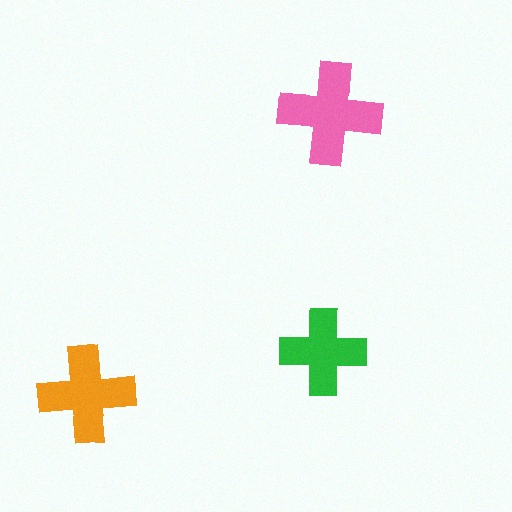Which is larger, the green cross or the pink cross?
The pink one.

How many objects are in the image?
There are 3 objects in the image.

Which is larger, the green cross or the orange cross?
The orange one.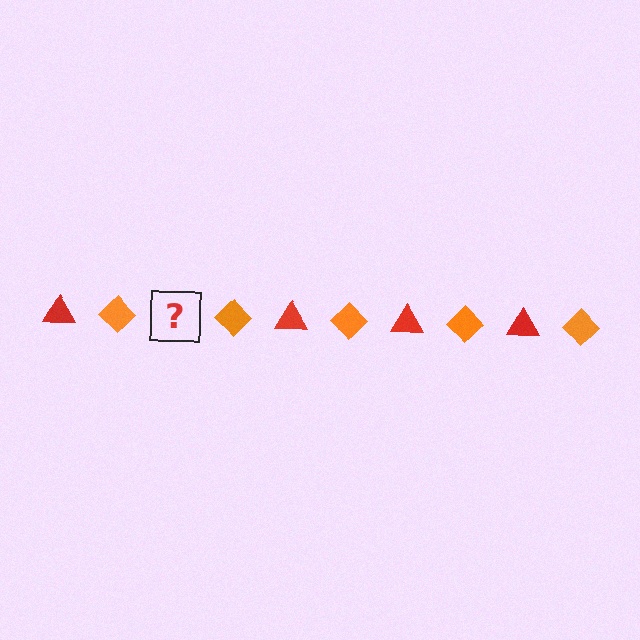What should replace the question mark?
The question mark should be replaced with a red triangle.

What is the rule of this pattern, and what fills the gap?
The rule is that the pattern alternates between red triangle and orange diamond. The gap should be filled with a red triangle.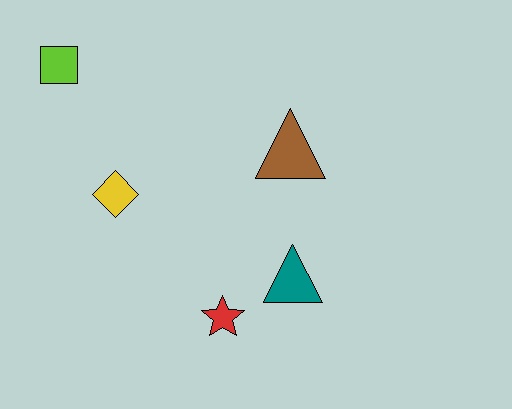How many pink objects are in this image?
There are no pink objects.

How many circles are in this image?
There are no circles.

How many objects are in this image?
There are 5 objects.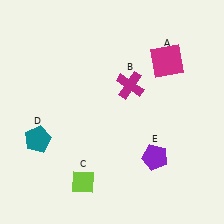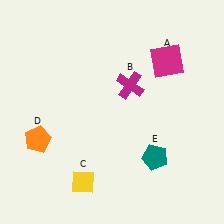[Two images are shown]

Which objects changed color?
C changed from lime to yellow. D changed from teal to orange. E changed from purple to teal.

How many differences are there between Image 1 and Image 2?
There are 3 differences between the two images.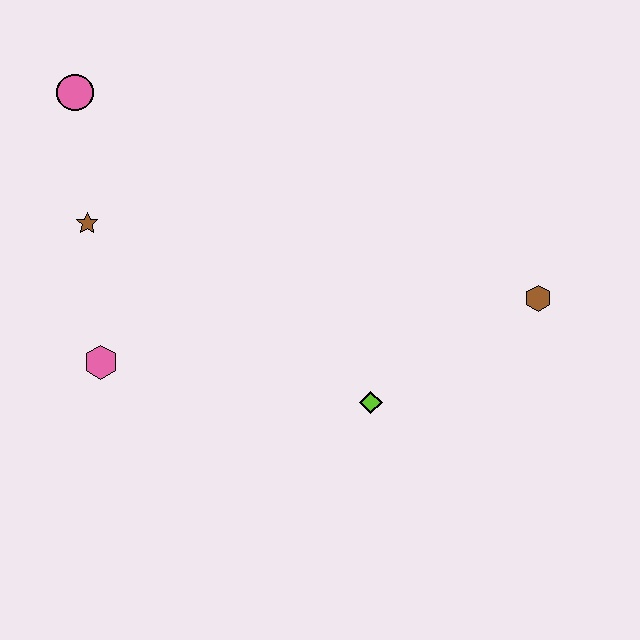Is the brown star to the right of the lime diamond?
No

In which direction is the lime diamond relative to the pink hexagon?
The lime diamond is to the right of the pink hexagon.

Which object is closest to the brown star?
The pink circle is closest to the brown star.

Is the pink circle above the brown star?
Yes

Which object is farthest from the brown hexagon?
The pink circle is farthest from the brown hexagon.